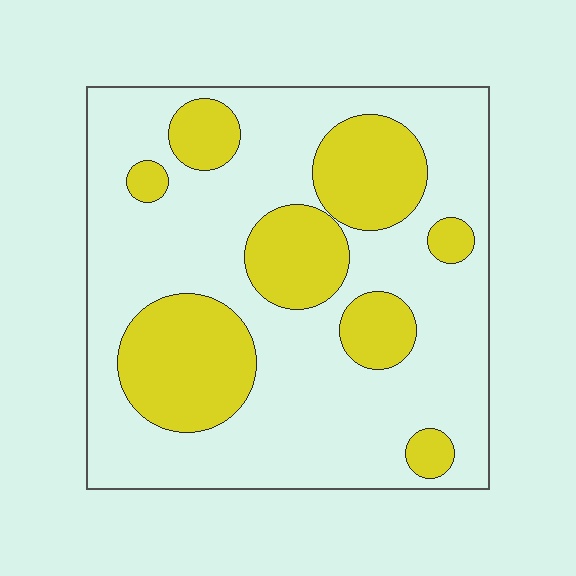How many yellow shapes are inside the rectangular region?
8.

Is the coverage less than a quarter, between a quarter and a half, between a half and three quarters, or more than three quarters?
Between a quarter and a half.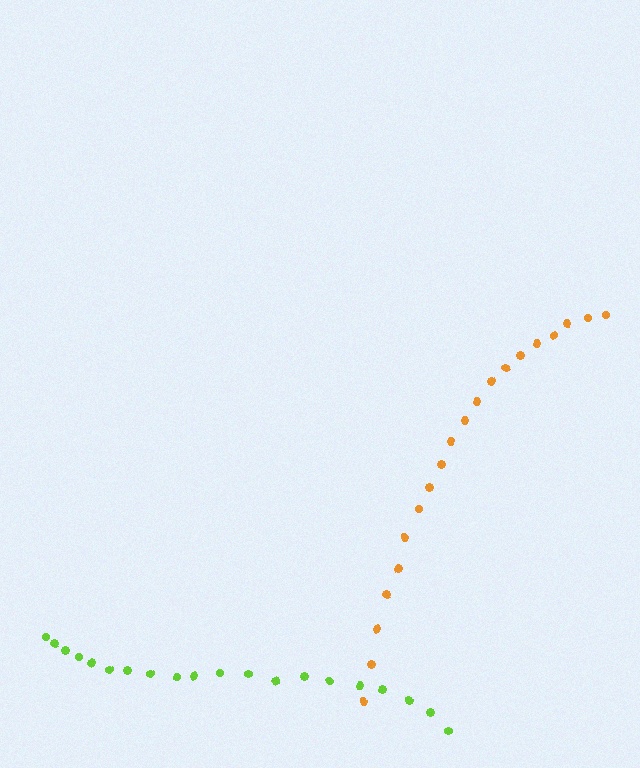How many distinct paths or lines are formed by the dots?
There are 2 distinct paths.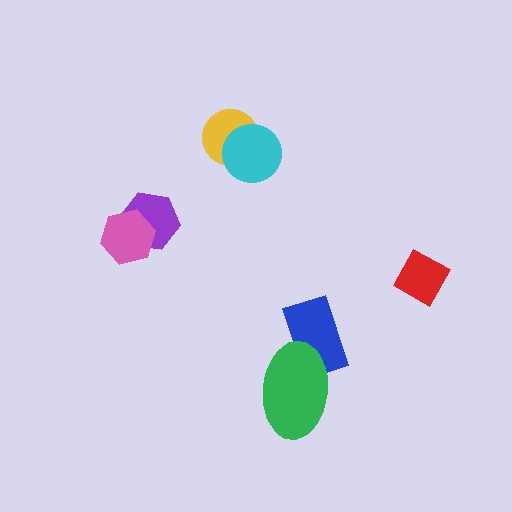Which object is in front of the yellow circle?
The cyan circle is in front of the yellow circle.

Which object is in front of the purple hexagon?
The pink hexagon is in front of the purple hexagon.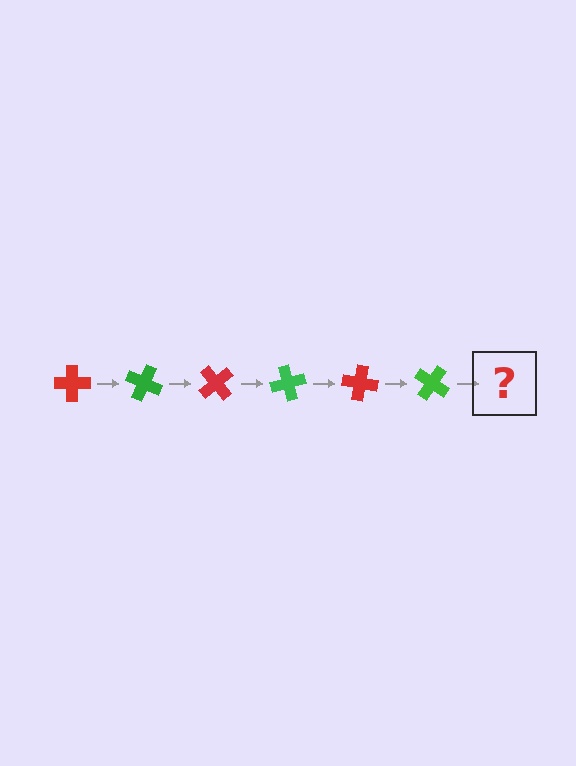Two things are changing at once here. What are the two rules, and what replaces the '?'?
The two rules are that it rotates 25 degrees each step and the color cycles through red and green. The '?' should be a red cross, rotated 150 degrees from the start.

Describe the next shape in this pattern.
It should be a red cross, rotated 150 degrees from the start.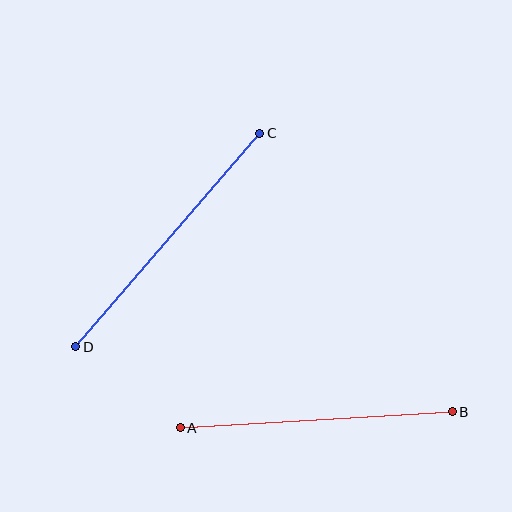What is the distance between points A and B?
The distance is approximately 272 pixels.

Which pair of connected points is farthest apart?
Points C and D are farthest apart.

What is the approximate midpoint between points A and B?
The midpoint is at approximately (316, 420) pixels.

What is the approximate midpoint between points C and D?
The midpoint is at approximately (168, 240) pixels.